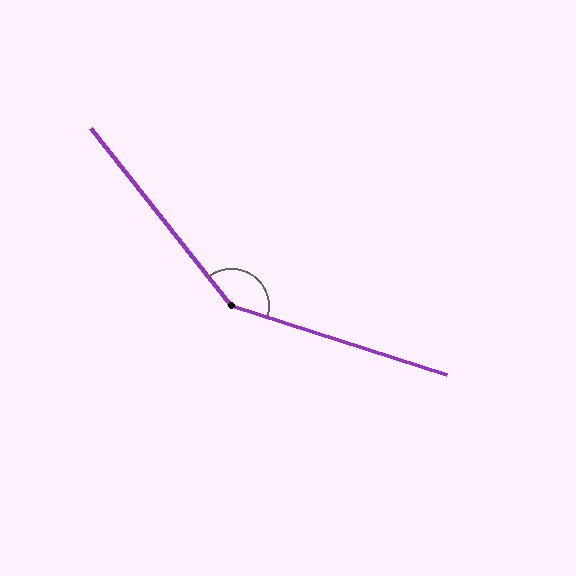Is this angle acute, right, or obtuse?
It is obtuse.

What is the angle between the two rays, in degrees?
Approximately 146 degrees.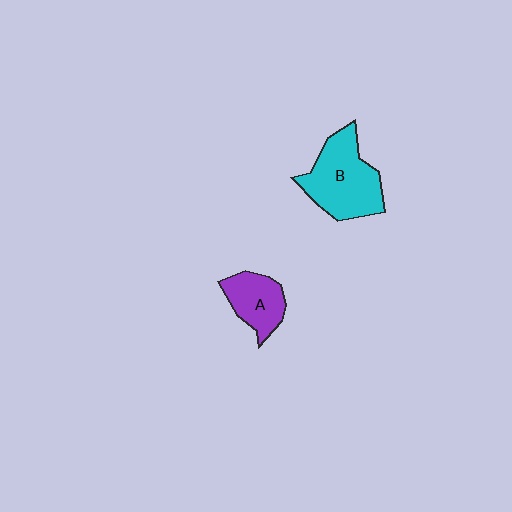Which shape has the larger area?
Shape B (cyan).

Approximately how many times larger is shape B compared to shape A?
Approximately 1.7 times.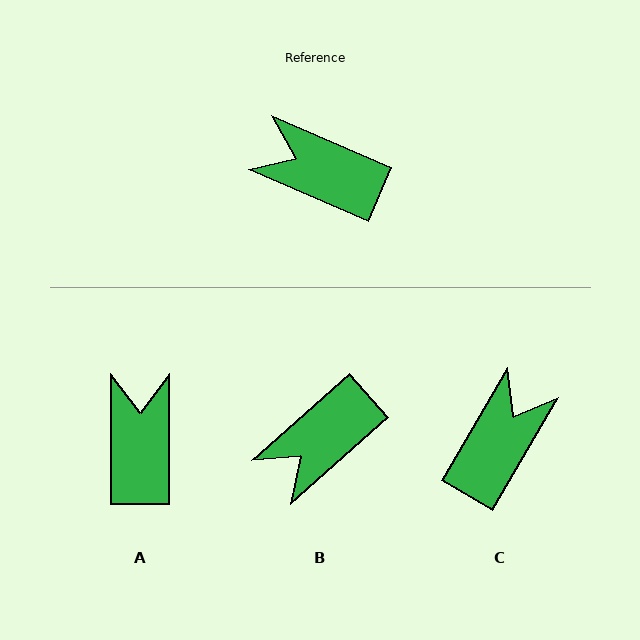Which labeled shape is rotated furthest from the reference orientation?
C, about 97 degrees away.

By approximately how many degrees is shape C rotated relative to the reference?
Approximately 97 degrees clockwise.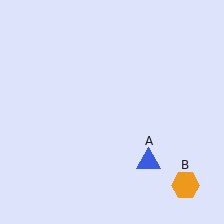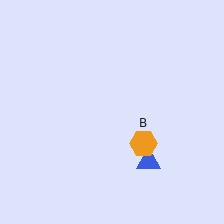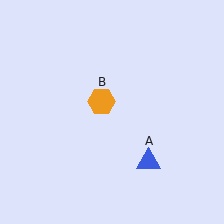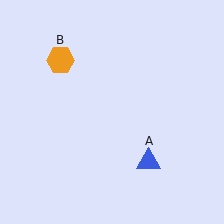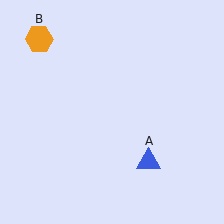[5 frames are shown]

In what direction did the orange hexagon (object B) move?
The orange hexagon (object B) moved up and to the left.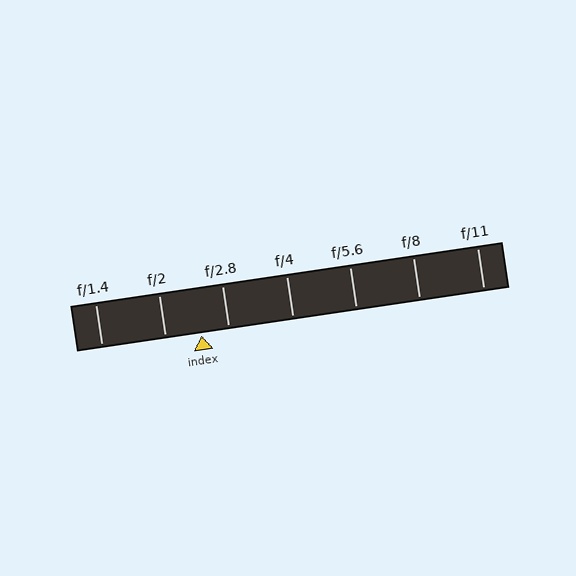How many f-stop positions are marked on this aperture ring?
There are 7 f-stop positions marked.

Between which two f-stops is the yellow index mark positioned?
The index mark is between f/2 and f/2.8.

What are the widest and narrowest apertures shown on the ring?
The widest aperture shown is f/1.4 and the narrowest is f/11.